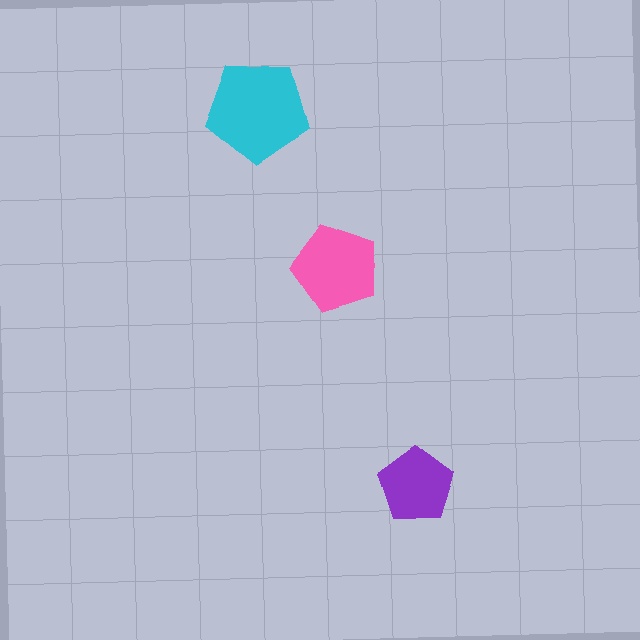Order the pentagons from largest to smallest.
the cyan one, the pink one, the purple one.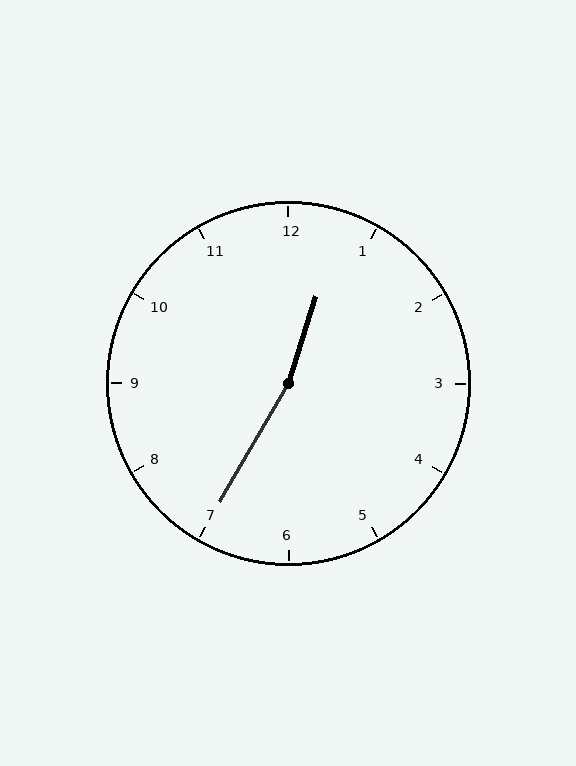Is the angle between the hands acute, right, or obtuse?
It is obtuse.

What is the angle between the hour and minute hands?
Approximately 168 degrees.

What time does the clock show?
12:35.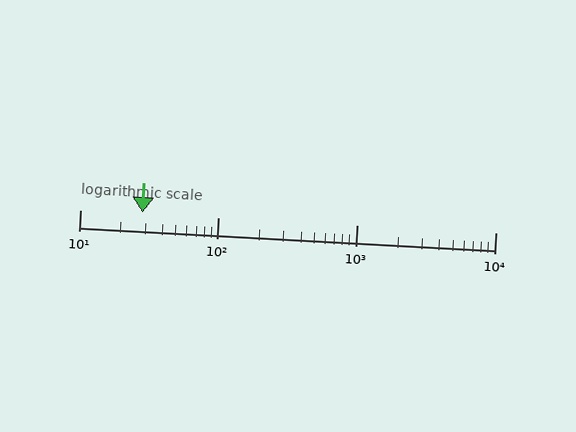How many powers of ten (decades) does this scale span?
The scale spans 3 decades, from 10 to 10000.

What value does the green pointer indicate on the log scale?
The pointer indicates approximately 28.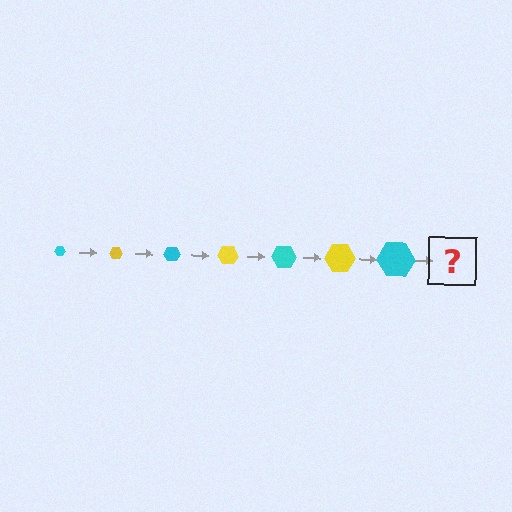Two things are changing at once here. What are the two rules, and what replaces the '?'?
The two rules are that the hexagon grows larger each step and the color cycles through cyan and yellow. The '?' should be a yellow hexagon, larger than the previous one.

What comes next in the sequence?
The next element should be a yellow hexagon, larger than the previous one.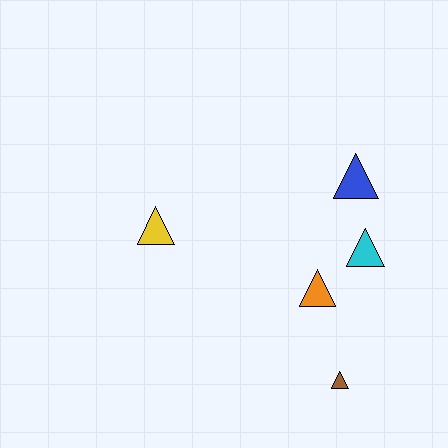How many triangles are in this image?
There are 5 triangles.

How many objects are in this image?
There are 5 objects.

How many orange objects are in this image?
There is 1 orange object.